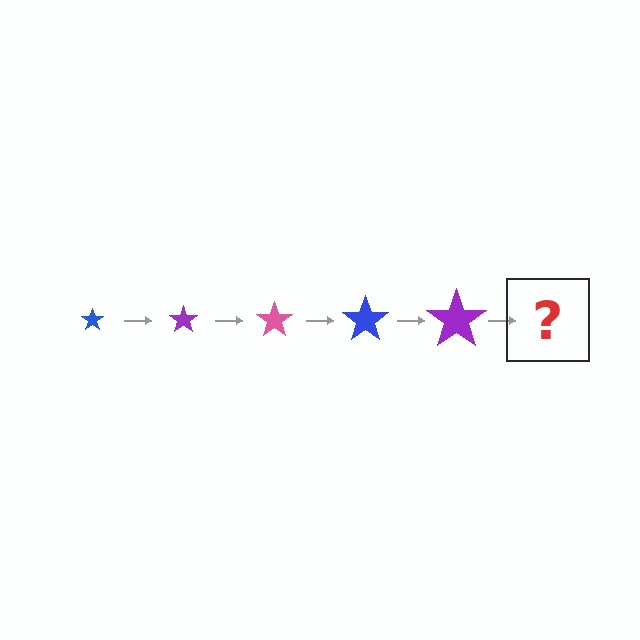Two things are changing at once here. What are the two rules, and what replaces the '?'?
The two rules are that the star grows larger each step and the color cycles through blue, purple, and pink. The '?' should be a pink star, larger than the previous one.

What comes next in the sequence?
The next element should be a pink star, larger than the previous one.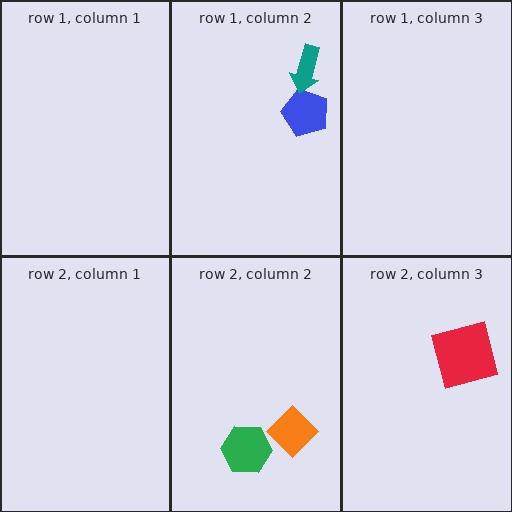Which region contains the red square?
The row 2, column 3 region.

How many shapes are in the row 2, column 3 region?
1.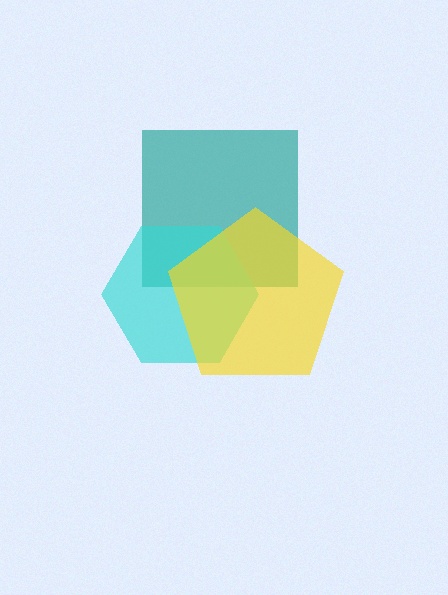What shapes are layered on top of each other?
The layered shapes are: a teal square, a cyan hexagon, a yellow pentagon.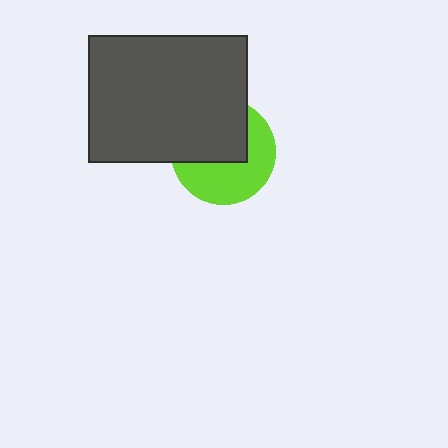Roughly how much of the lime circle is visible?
About half of it is visible (roughly 51%).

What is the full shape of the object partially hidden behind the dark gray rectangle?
The partially hidden object is a lime circle.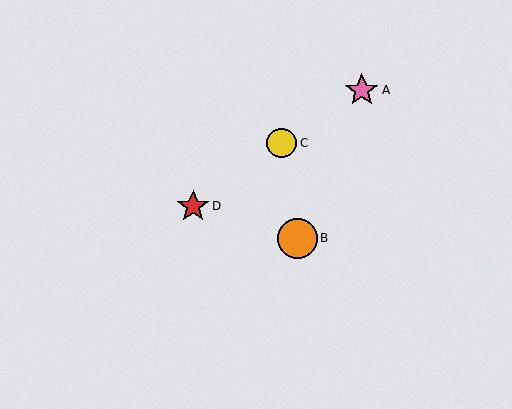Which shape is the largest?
The orange circle (labeled B) is the largest.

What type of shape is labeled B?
Shape B is an orange circle.